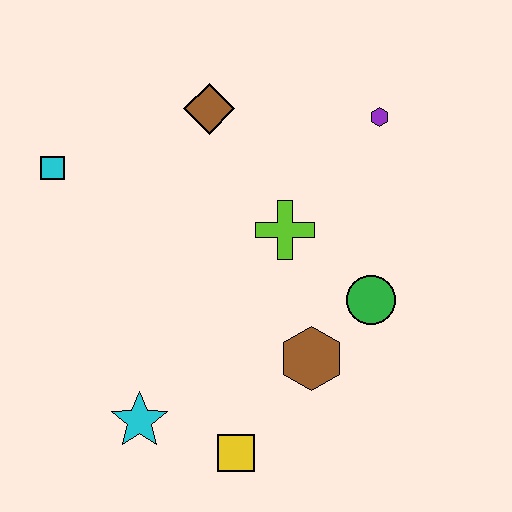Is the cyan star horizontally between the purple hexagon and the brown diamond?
No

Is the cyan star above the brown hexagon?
No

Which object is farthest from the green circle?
The cyan square is farthest from the green circle.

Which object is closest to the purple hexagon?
The lime cross is closest to the purple hexagon.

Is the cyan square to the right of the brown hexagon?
No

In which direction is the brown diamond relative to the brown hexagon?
The brown diamond is above the brown hexagon.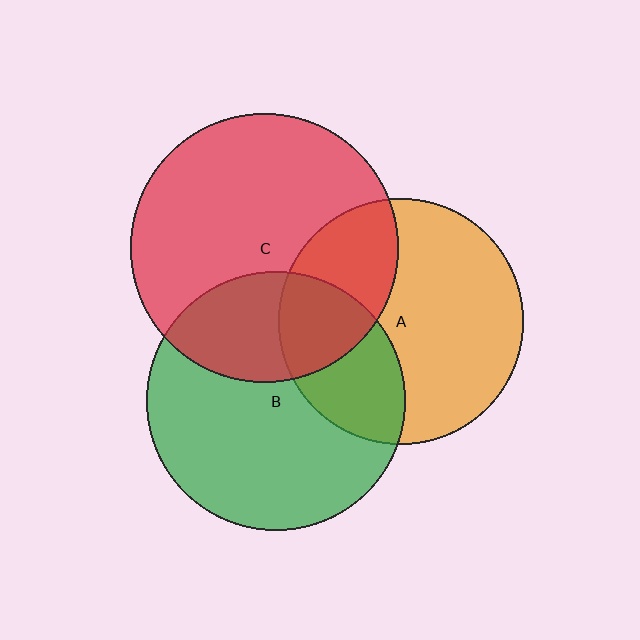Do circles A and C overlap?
Yes.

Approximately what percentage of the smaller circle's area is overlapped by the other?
Approximately 30%.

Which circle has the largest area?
Circle C (red).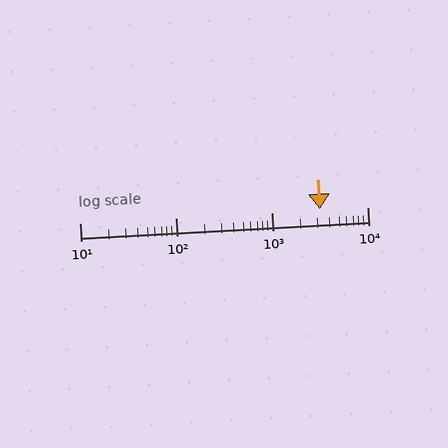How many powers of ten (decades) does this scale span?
The scale spans 3 decades, from 10 to 10000.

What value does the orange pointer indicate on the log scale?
The pointer indicates approximately 3200.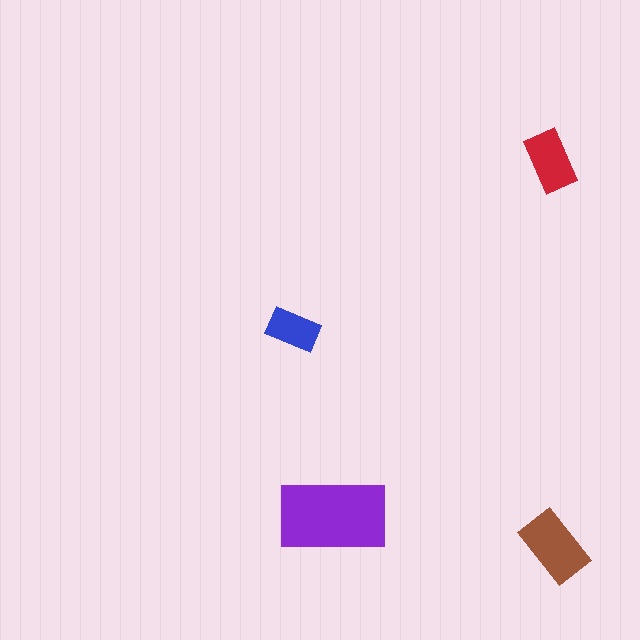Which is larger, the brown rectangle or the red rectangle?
The brown one.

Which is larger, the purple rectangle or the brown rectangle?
The purple one.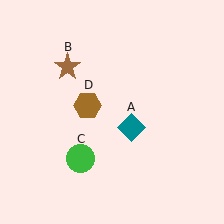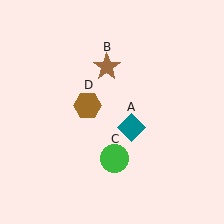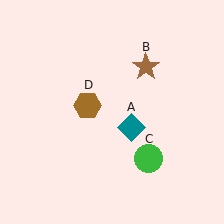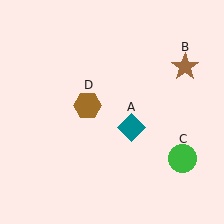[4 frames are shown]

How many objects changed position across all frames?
2 objects changed position: brown star (object B), green circle (object C).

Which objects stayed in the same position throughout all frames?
Teal diamond (object A) and brown hexagon (object D) remained stationary.